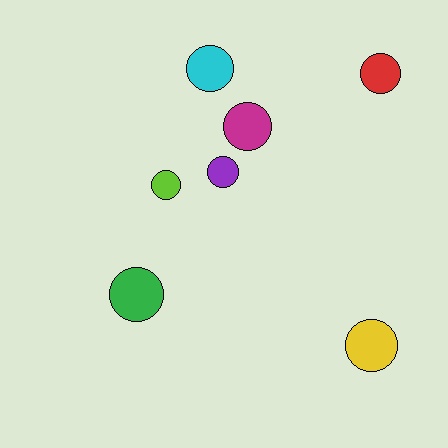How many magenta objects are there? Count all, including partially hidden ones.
There is 1 magenta object.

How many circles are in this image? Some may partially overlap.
There are 7 circles.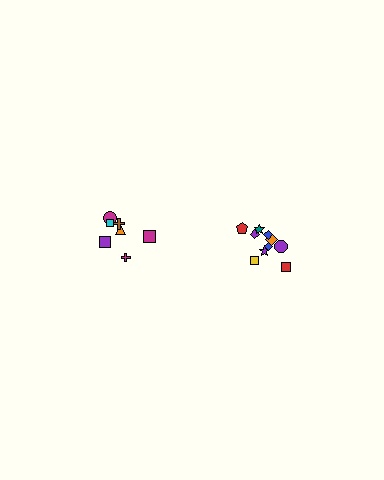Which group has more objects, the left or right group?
The right group.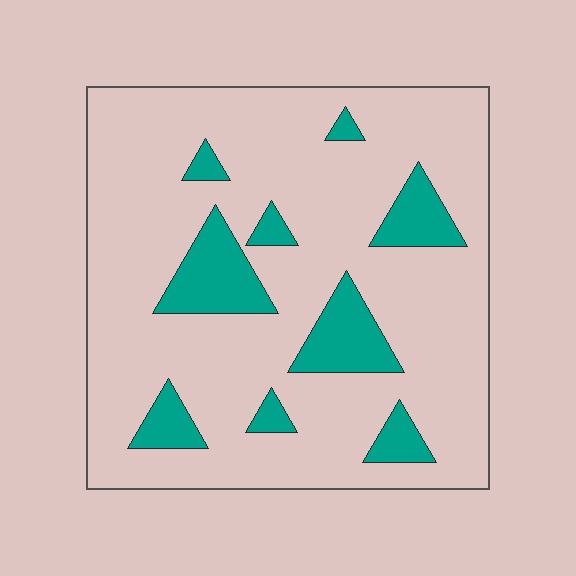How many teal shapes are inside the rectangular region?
9.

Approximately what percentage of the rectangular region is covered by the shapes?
Approximately 15%.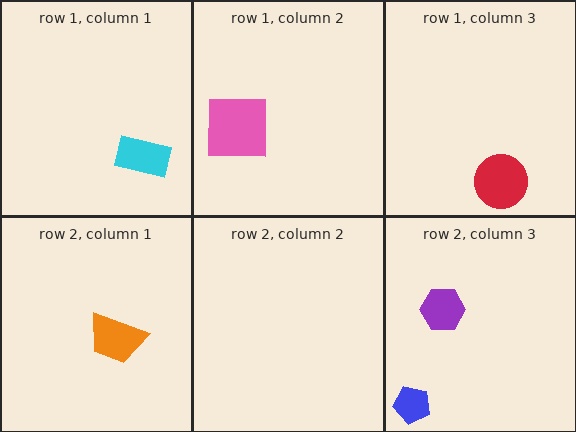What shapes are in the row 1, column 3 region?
The red circle.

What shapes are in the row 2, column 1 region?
The orange trapezoid.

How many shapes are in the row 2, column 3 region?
2.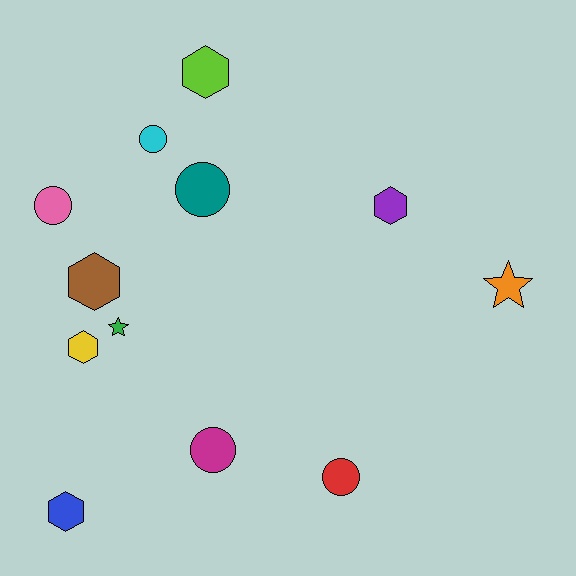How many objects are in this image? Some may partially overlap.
There are 12 objects.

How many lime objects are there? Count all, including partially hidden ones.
There is 1 lime object.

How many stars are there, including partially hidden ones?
There are 2 stars.